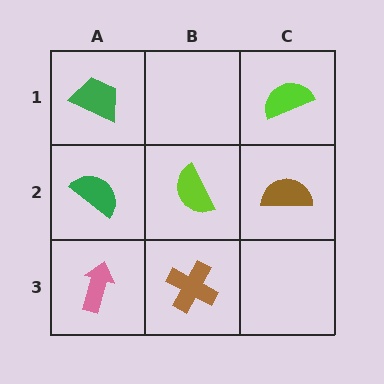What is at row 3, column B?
A brown cross.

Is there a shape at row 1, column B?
No, that cell is empty.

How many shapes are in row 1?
2 shapes.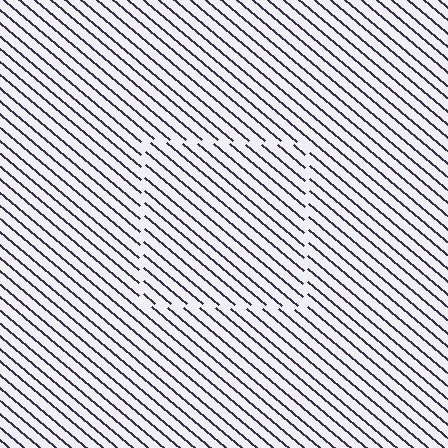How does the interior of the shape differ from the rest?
The interior of the shape contains the same grating, shifted by half a period — the contour is defined by the phase discontinuity where line-ends from the inner and outer gratings abut.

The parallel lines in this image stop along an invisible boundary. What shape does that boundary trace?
An illusory square. The interior of the shape contains the same grating, shifted by half a period — the contour is defined by the phase discontinuity where line-ends from the inner and outer gratings abut.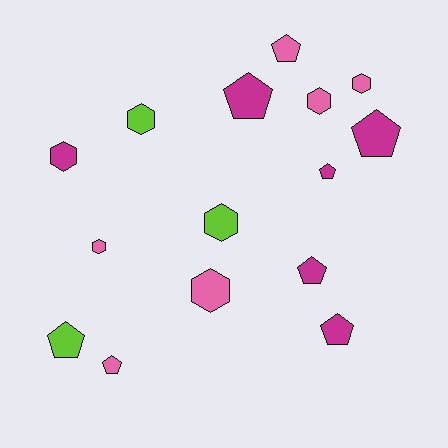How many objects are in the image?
There are 15 objects.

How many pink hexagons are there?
There are 4 pink hexagons.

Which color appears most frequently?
Pink, with 6 objects.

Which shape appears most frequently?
Pentagon, with 8 objects.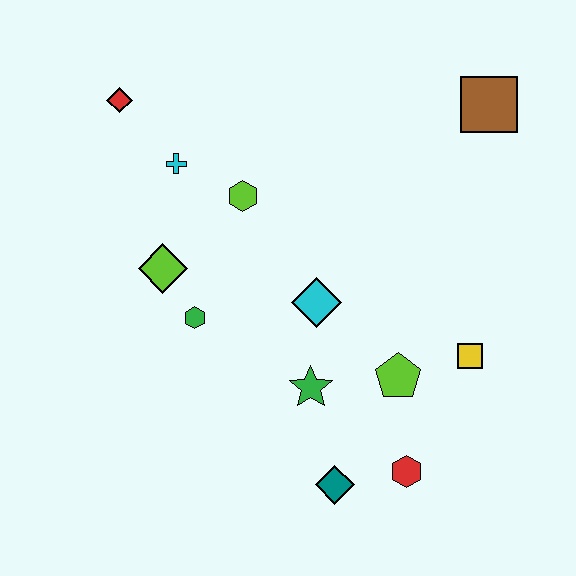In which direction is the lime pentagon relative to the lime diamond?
The lime pentagon is to the right of the lime diamond.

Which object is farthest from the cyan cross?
The red hexagon is farthest from the cyan cross.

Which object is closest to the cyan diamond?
The green star is closest to the cyan diamond.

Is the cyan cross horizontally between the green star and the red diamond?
Yes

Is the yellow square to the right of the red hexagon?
Yes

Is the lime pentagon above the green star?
Yes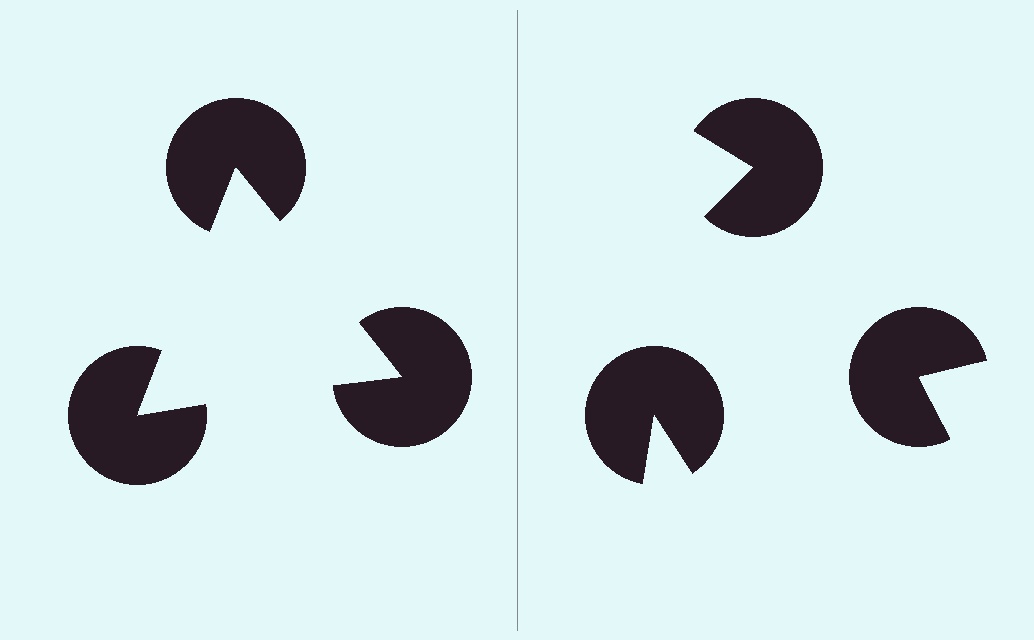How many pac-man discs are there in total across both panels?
6 — 3 on each side.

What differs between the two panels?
The pac-man discs are positioned identically on both sides; only the wedge orientations differ. On the left they align to a triangle; on the right they are misaligned.